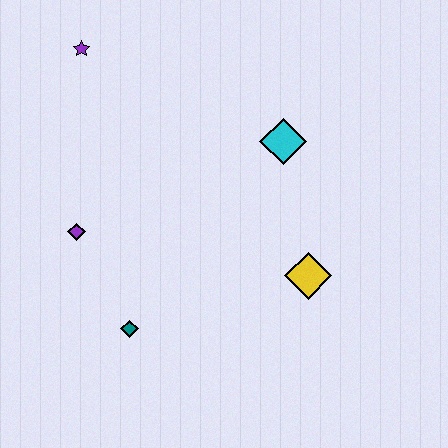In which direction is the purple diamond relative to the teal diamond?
The purple diamond is above the teal diamond.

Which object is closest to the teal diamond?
The purple diamond is closest to the teal diamond.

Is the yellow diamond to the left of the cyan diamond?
No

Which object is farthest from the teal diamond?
The purple star is farthest from the teal diamond.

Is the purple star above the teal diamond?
Yes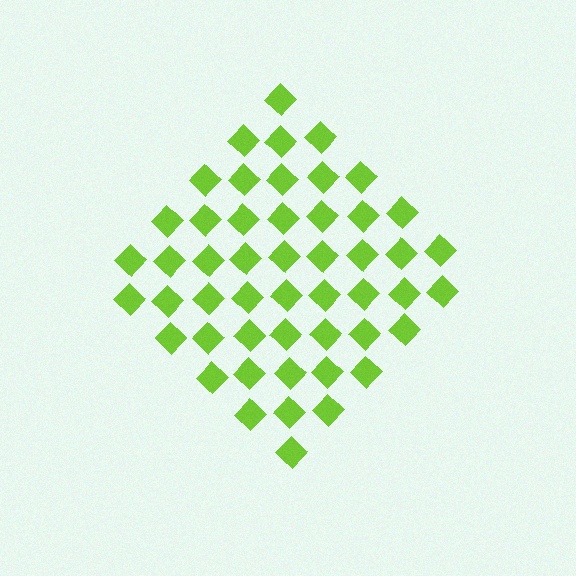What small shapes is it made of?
It is made of small diamonds.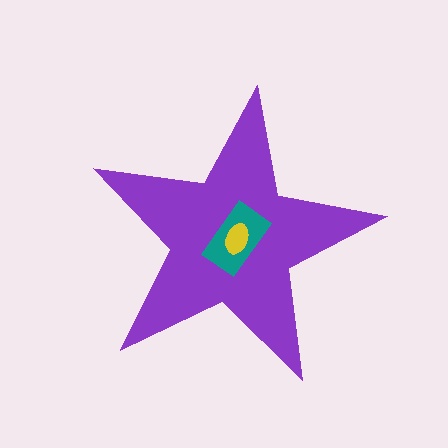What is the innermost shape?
The yellow ellipse.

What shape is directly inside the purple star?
The teal rectangle.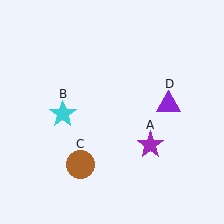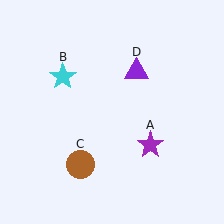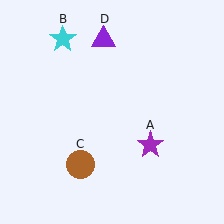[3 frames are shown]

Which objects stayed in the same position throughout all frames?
Purple star (object A) and brown circle (object C) remained stationary.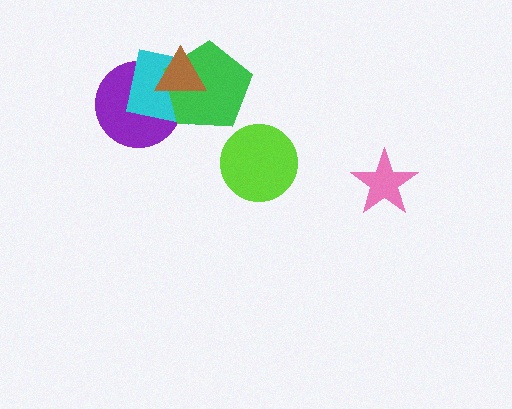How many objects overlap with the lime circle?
0 objects overlap with the lime circle.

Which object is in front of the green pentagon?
The brown triangle is in front of the green pentagon.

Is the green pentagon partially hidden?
Yes, it is partially covered by another shape.